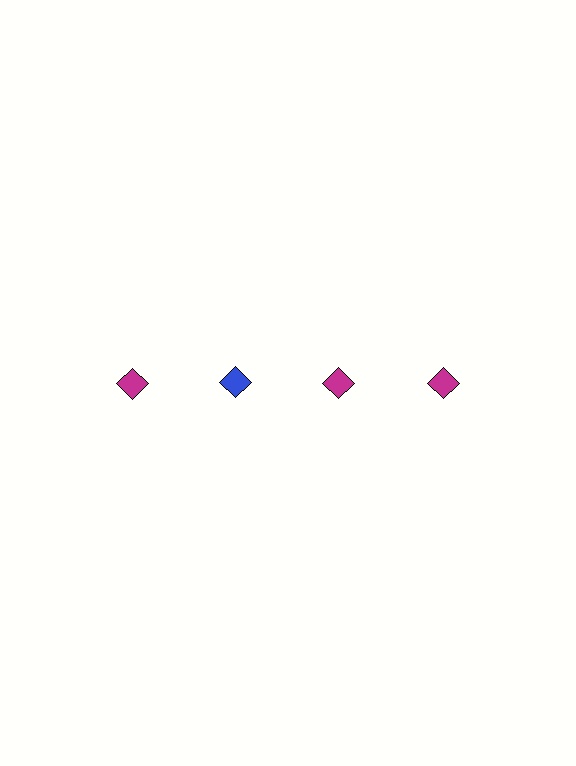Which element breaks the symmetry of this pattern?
The blue diamond in the top row, second from left column breaks the symmetry. All other shapes are magenta diamonds.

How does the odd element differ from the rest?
It has a different color: blue instead of magenta.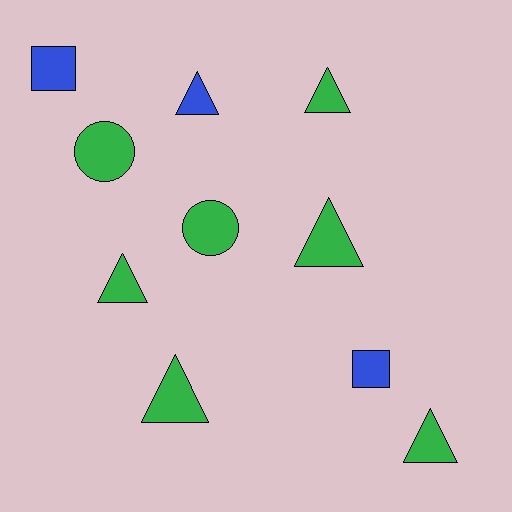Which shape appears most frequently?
Triangle, with 6 objects.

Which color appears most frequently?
Green, with 7 objects.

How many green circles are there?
There are 2 green circles.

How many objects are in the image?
There are 10 objects.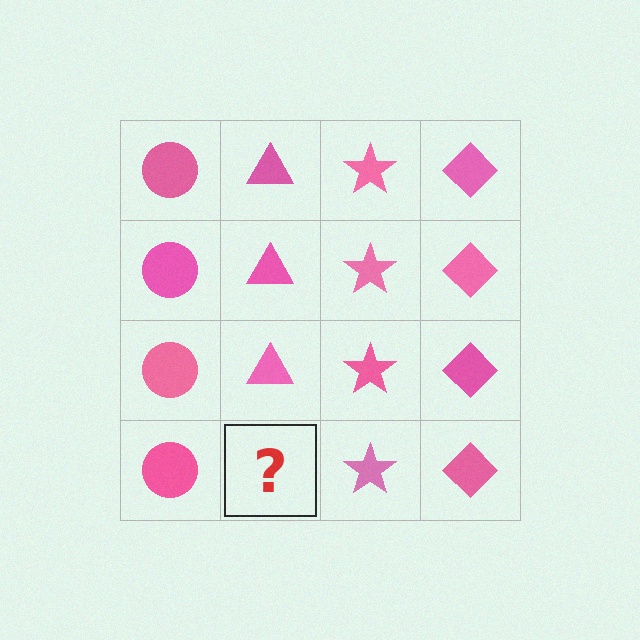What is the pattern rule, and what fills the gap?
The rule is that each column has a consistent shape. The gap should be filled with a pink triangle.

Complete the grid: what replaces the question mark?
The question mark should be replaced with a pink triangle.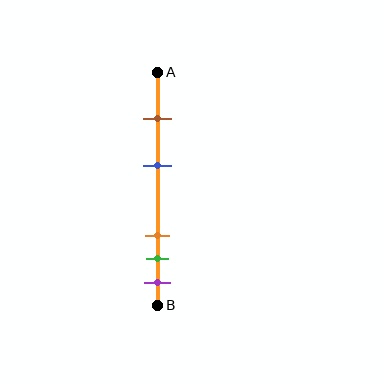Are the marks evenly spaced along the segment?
No, the marks are not evenly spaced.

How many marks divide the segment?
There are 5 marks dividing the segment.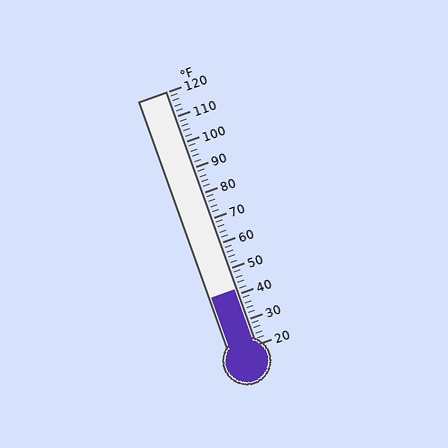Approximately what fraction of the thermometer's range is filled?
The thermometer is filled to approximately 20% of its range.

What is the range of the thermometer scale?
The thermometer scale ranges from 20°F to 120°F.